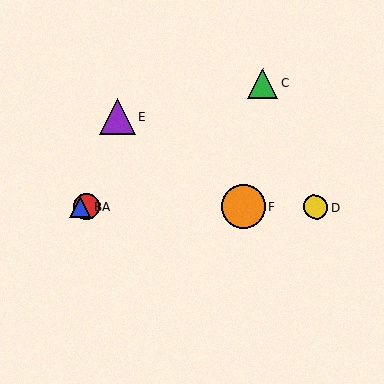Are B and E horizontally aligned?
No, B is at y≈206 and E is at y≈116.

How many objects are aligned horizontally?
4 objects (A, B, D, F) are aligned horizontally.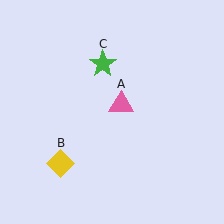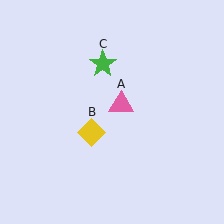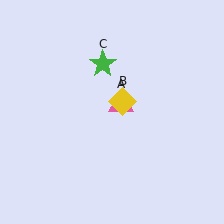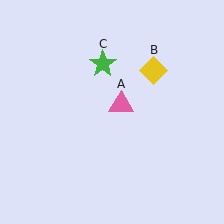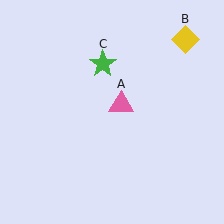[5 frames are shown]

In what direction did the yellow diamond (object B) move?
The yellow diamond (object B) moved up and to the right.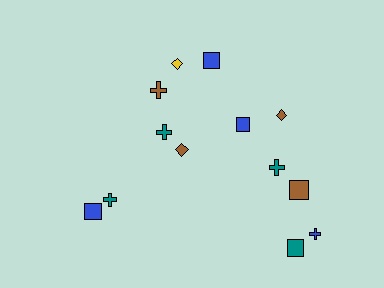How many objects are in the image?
There are 13 objects.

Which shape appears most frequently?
Square, with 5 objects.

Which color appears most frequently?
Teal, with 4 objects.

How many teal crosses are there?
There are 3 teal crosses.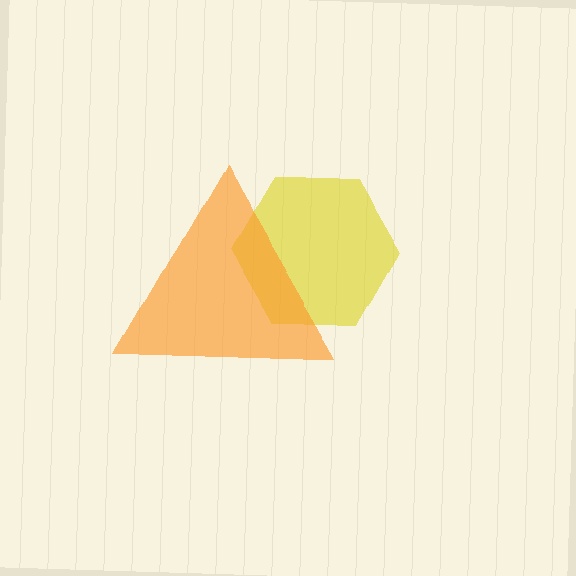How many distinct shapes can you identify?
There are 2 distinct shapes: a yellow hexagon, an orange triangle.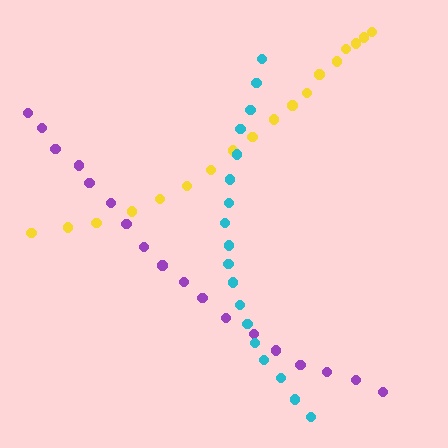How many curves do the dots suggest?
There are 3 distinct paths.